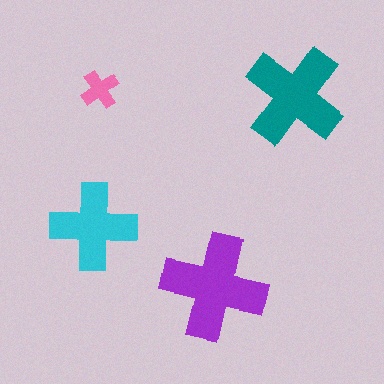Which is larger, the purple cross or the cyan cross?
The purple one.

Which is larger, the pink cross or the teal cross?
The teal one.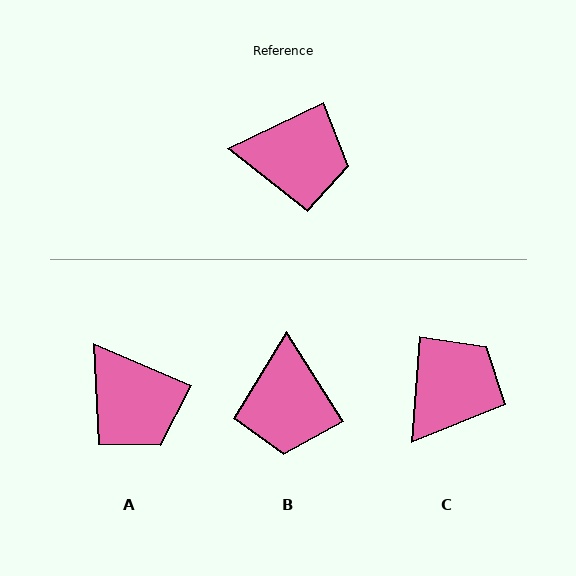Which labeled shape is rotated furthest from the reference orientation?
B, about 83 degrees away.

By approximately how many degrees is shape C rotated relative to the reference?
Approximately 60 degrees counter-clockwise.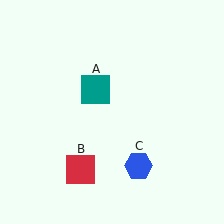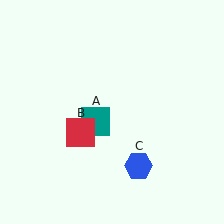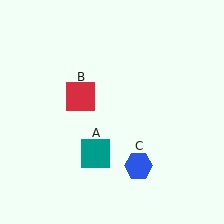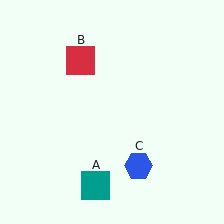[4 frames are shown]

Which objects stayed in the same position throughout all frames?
Blue hexagon (object C) remained stationary.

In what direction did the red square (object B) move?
The red square (object B) moved up.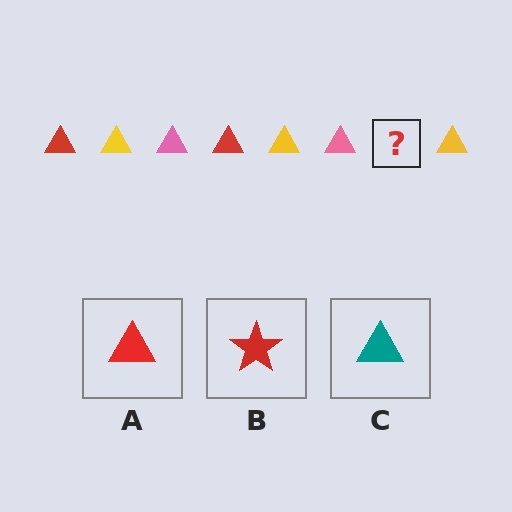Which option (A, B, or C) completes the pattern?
A.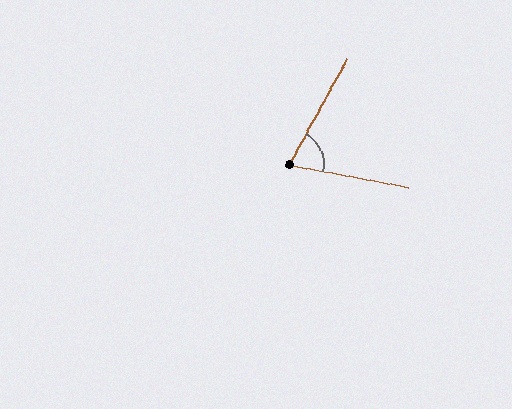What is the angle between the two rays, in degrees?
Approximately 72 degrees.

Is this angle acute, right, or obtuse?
It is acute.